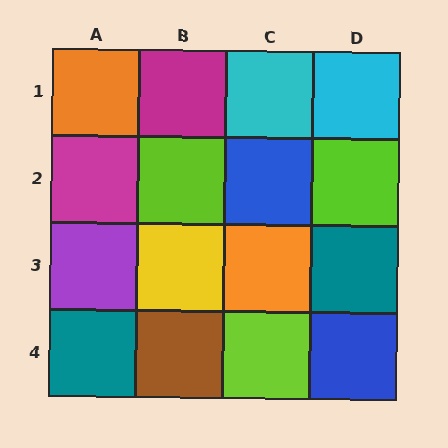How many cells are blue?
2 cells are blue.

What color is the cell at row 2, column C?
Blue.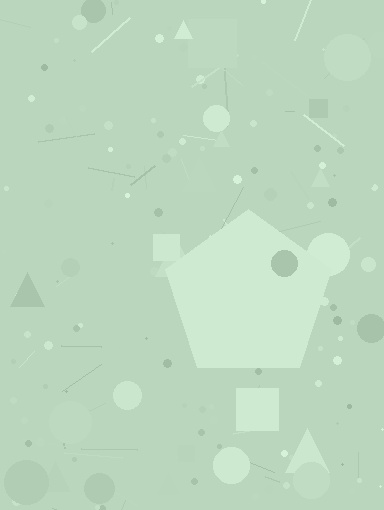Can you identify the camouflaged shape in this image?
The camouflaged shape is a pentagon.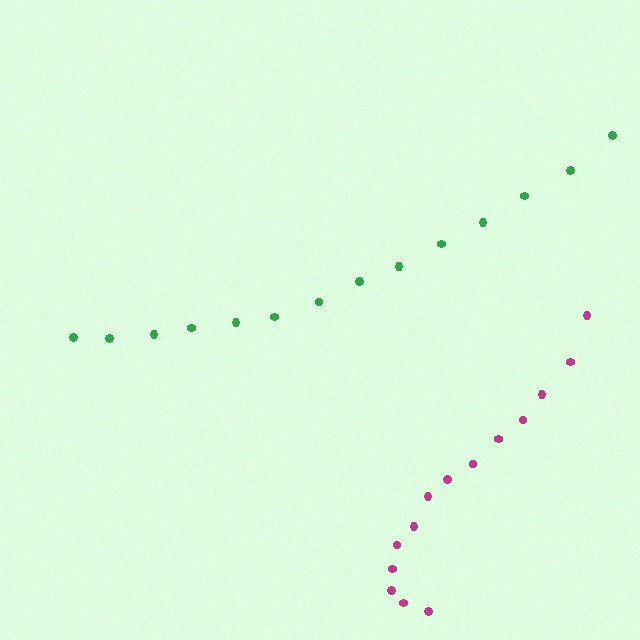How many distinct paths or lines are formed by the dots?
There are 2 distinct paths.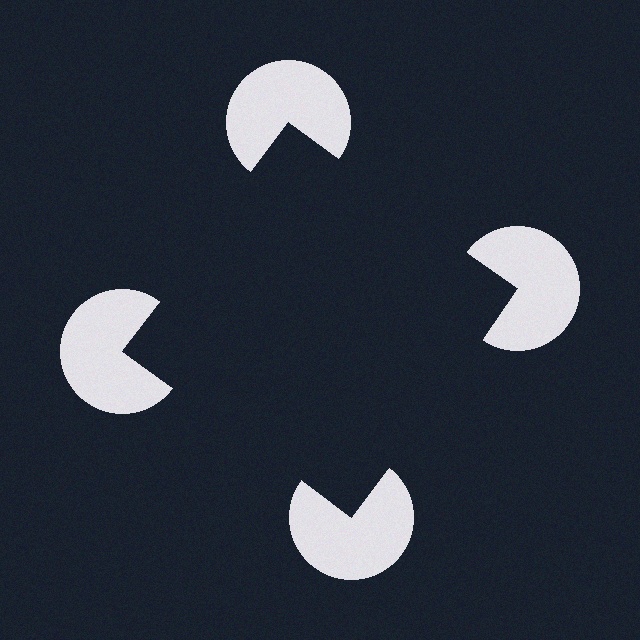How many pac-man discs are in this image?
There are 4 — one at each vertex of the illusory square.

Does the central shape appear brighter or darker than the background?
It typically appears slightly darker than the background, even though no actual brightness change is drawn.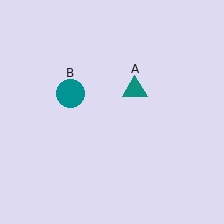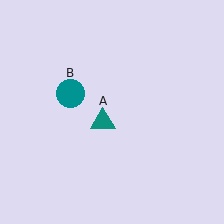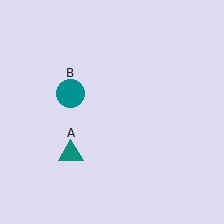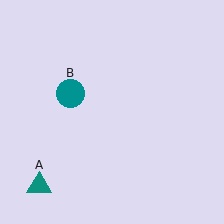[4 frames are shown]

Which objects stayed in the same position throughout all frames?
Teal circle (object B) remained stationary.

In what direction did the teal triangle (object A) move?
The teal triangle (object A) moved down and to the left.